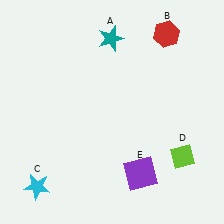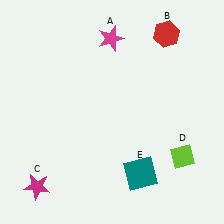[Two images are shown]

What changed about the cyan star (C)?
In Image 1, C is cyan. In Image 2, it changed to magenta.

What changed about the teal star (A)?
In Image 1, A is teal. In Image 2, it changed to magenta.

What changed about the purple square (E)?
In Image 1, E is purple. In Image 2, it changed to teal.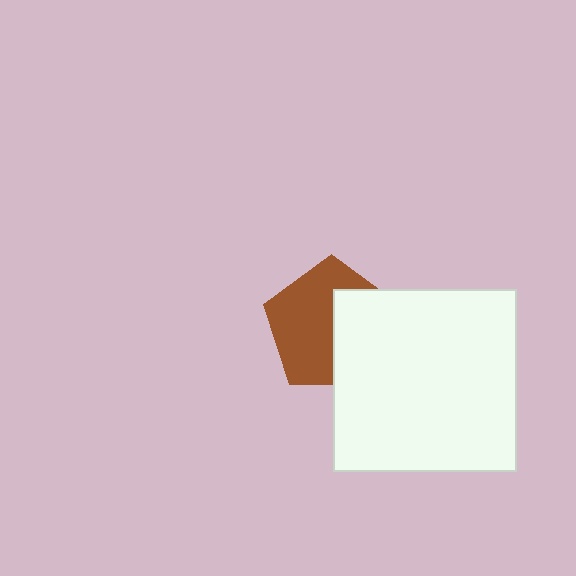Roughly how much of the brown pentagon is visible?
About half of it is visible (roughly 58%).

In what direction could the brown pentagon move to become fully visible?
The brown pentagon could move left. That would shift it out from behind the white square entirely.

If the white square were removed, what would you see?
You would see the complete brown pentagon.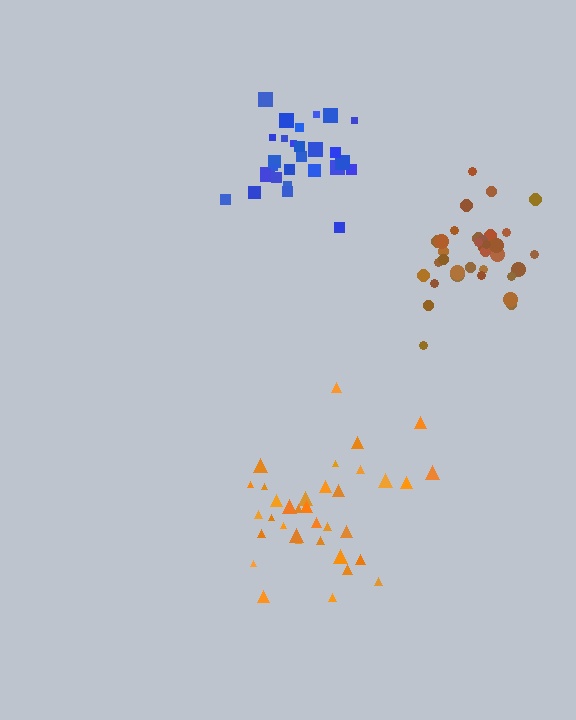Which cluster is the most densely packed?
Brown.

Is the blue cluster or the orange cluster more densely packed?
Blue.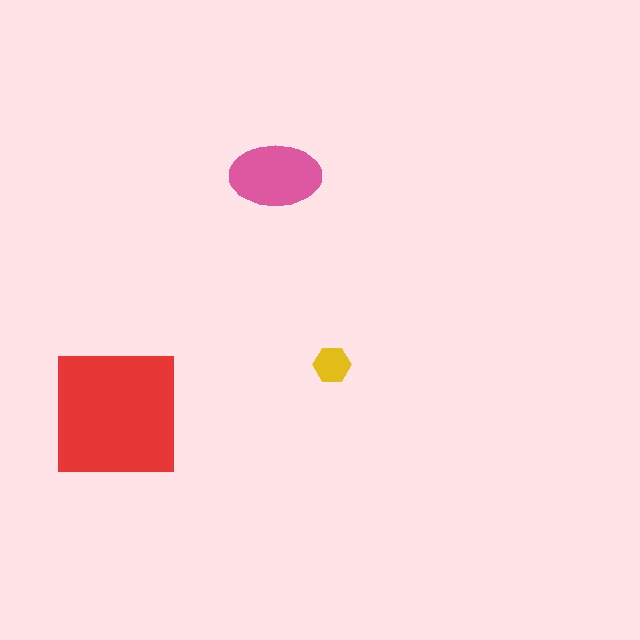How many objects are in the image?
There are 3 objects in the image.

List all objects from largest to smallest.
The red square, the pink ellipse, the yellow hexagon.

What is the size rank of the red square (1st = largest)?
1st.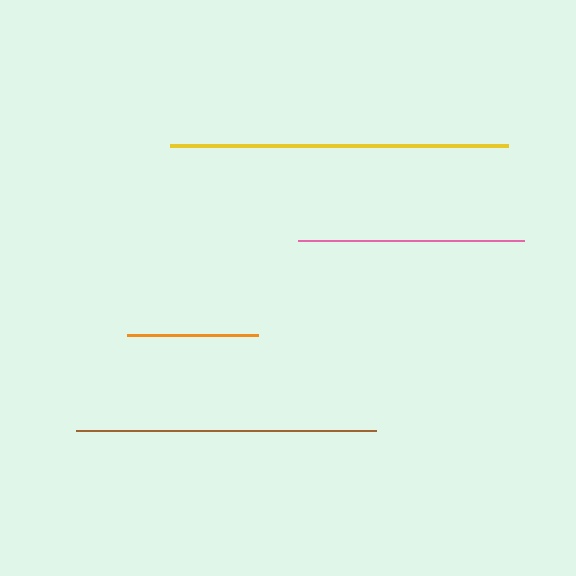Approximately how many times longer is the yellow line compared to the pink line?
The yellow line is approximately 1.5 times the length of the pink line.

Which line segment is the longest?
The yellow line is the longest at approximately 338 pixels.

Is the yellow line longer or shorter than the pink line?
The yellow line is longer than the pink line.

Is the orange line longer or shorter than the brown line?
The brown line is longer than the orange line.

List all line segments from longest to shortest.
From longest to shortest: yellow, brown, pink, orange.